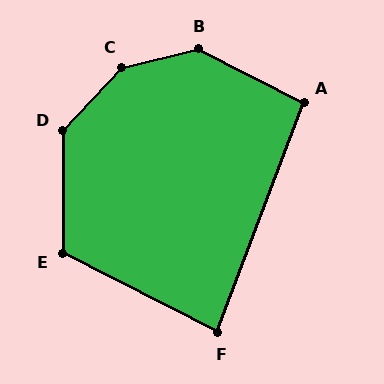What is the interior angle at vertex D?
Approximately 137 degrees (obtuse).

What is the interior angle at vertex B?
Approximately 139 degrees (obtuse).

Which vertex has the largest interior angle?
C, at approximately 146 degrees.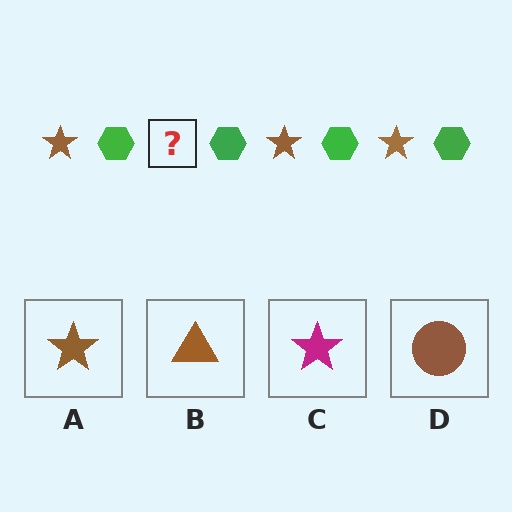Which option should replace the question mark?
Option A.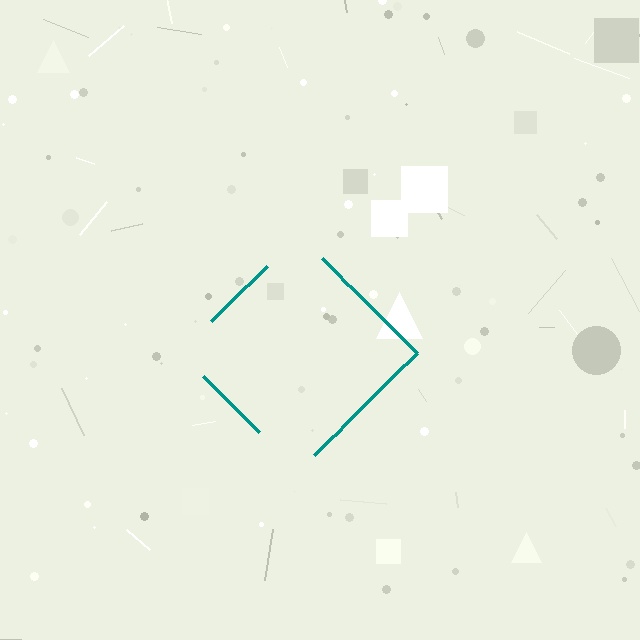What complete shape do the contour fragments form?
The contour fragments form a diamond.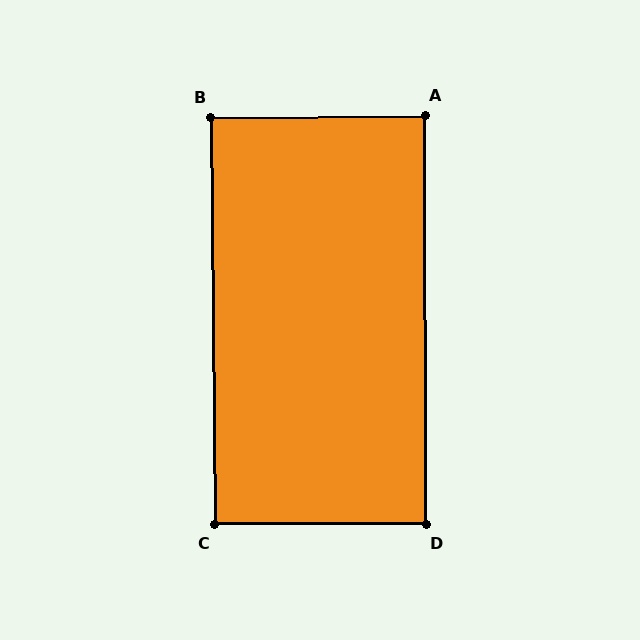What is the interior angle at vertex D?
Approximately 90 degrees (approximately right).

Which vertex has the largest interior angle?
C, at approximately 90 degrees.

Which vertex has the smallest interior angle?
A, at approximately 90 degrees.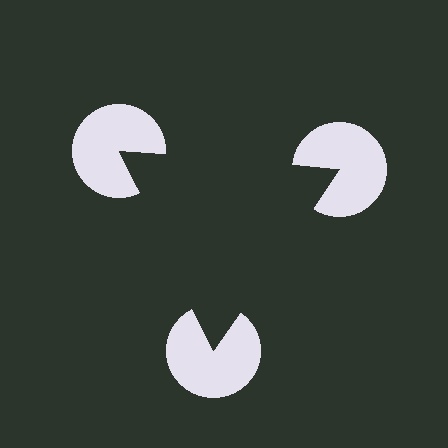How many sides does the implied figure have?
3 sides.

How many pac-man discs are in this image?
There are 3 — one at each vertex of the illusory triangle.